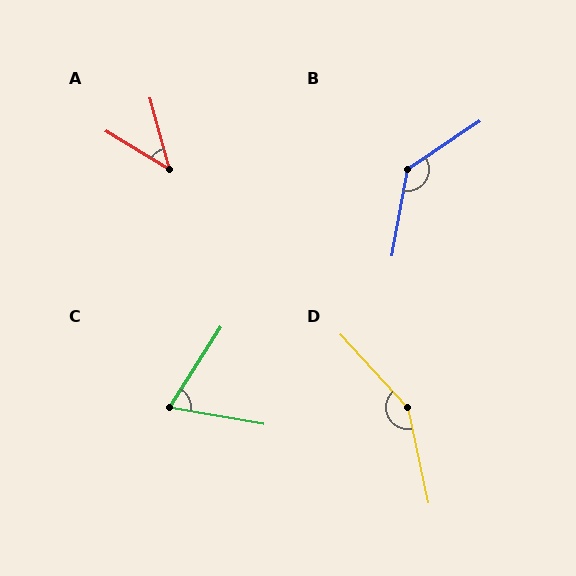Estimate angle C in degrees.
Approximately 67 degrees.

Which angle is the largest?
D, at approximately 150 degrees.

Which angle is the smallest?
A, at approximately 43 degrees.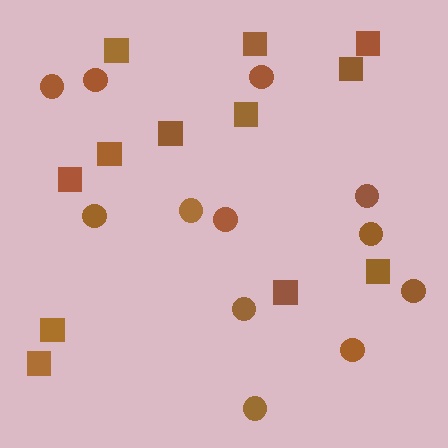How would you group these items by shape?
There are 2 groups: one group of circles (12) and one group of squares (12).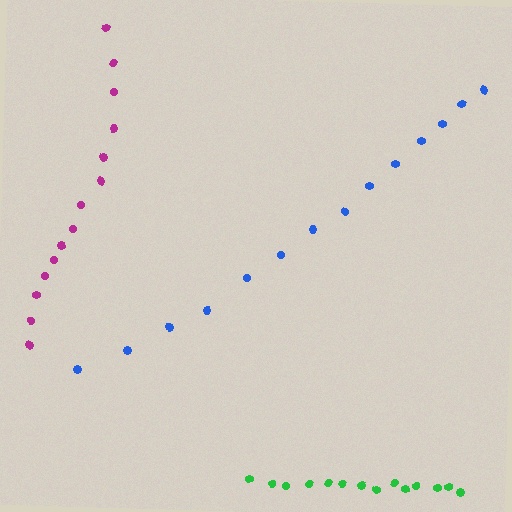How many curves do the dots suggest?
There are 3 distinct paths.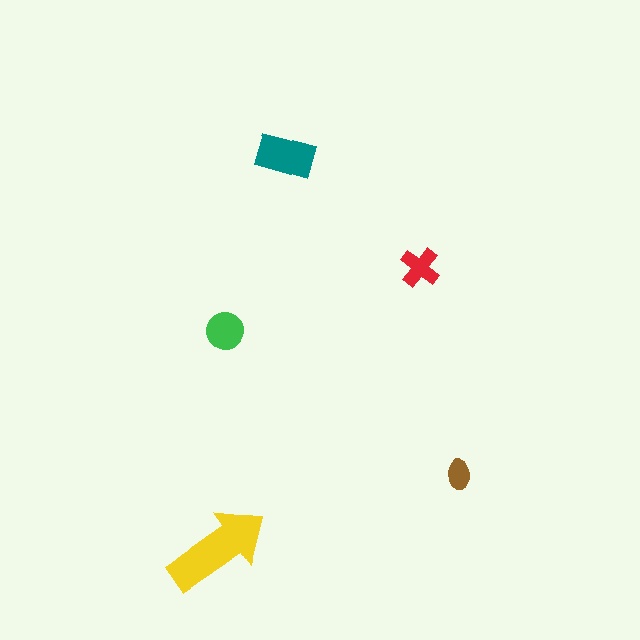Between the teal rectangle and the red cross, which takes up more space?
The teal rectangle.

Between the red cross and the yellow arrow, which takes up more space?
The yellow arrow.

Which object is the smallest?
The brown ellipse.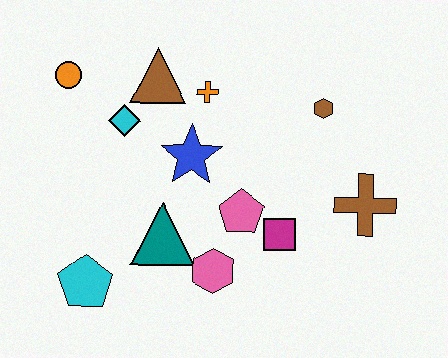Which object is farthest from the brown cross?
The orange circle is farthest from the brown cross.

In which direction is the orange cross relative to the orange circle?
The orange cross is to the right of the orange circle.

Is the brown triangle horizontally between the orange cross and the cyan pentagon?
Yes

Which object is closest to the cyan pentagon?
The teal triangle is closest to the cyan pentagon.